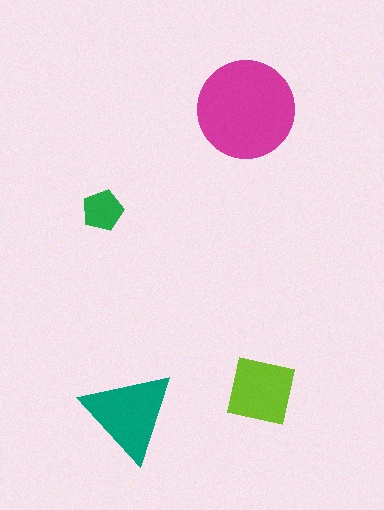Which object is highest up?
The magenta circle is topmost.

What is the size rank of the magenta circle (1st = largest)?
1st.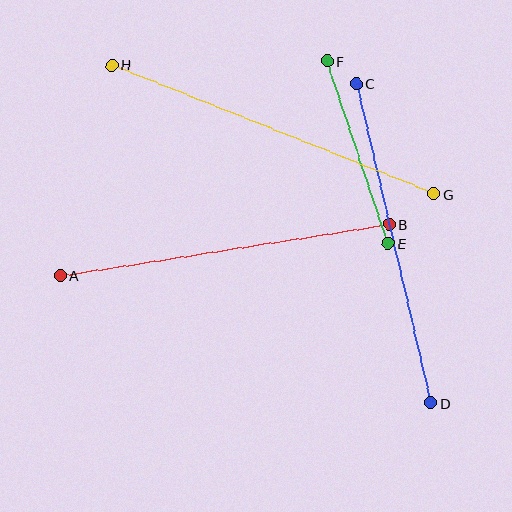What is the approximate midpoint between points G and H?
The midpoint is at approximately (273, 130) pixels.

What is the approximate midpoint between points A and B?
The midpoint is at approximately (225, 250) pixels.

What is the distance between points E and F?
The distance is approximately 192 pixels.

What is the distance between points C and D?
The distance is approximately 328 pixels.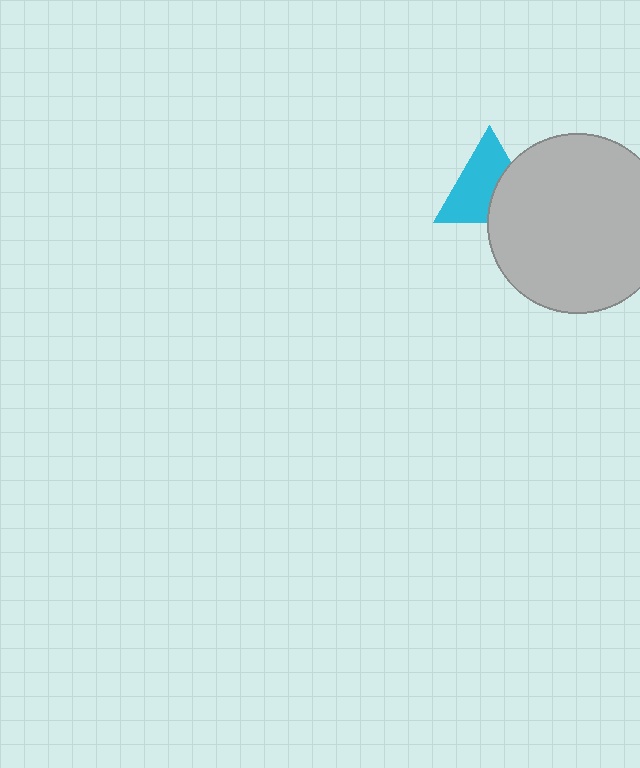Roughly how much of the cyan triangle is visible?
About half of it is visible (roughly 63%).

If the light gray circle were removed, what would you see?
You would see the complete cyan triangle.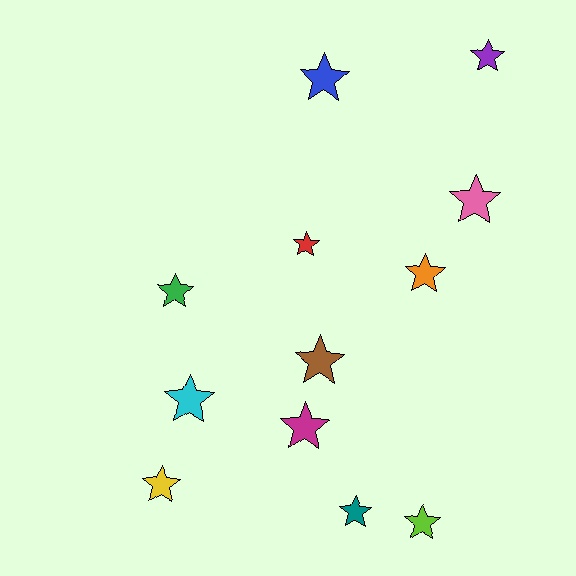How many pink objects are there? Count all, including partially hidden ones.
There is 1 pink object.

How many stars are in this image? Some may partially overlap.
There are 12 stars.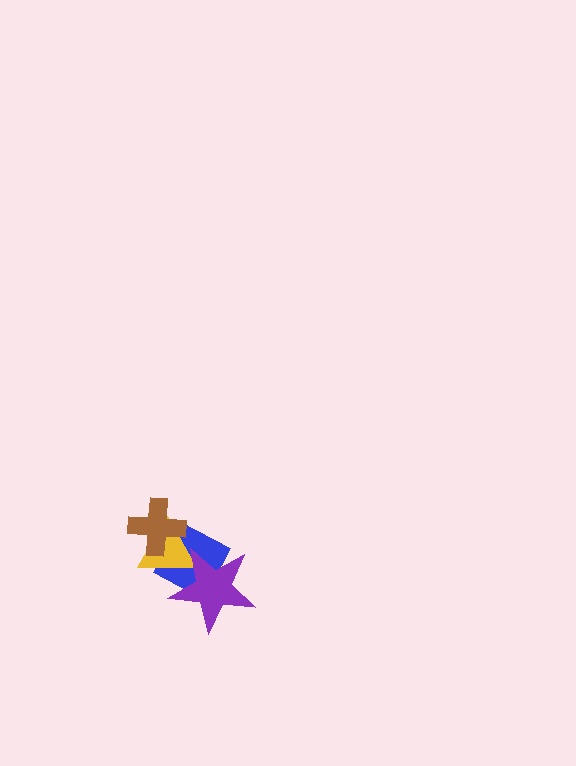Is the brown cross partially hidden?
No, no other shape covers it.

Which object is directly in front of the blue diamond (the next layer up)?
The yellow triangle is directly in front of the blue diamond.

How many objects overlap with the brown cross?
2 objects overlap with the brown cross.